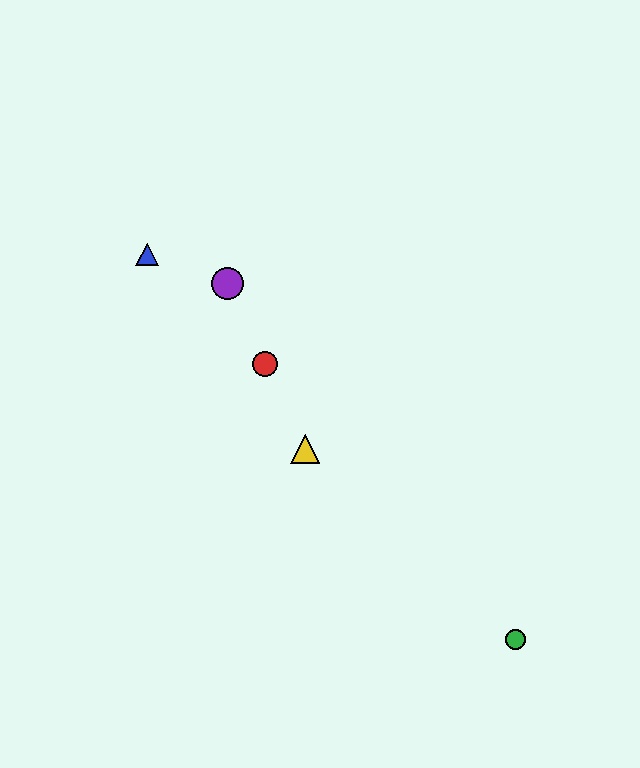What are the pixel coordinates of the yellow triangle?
The yellow triangle is at (305, 449).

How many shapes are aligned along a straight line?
3 shapes (the red circle, the yellow triangle, the purple circle) are aligned along a straight line.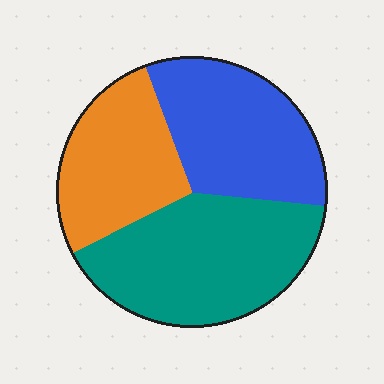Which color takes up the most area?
Teal, at roughly 40%.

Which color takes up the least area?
Orange, at roughly 25%.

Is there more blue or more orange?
Blue.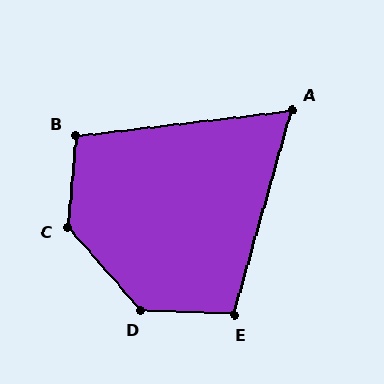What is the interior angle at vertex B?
Approximately 102 degrees (obtuse).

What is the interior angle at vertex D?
Approximately 133 degrees (obtuse).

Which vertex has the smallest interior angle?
A, at approximately 67 degrees.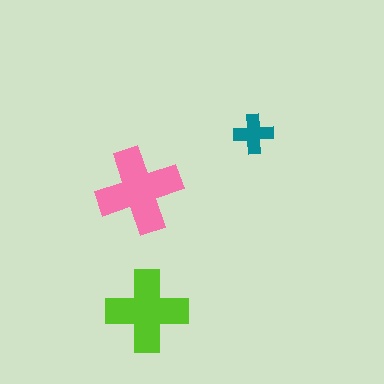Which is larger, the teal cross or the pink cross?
The pink one.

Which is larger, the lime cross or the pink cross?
The pink one.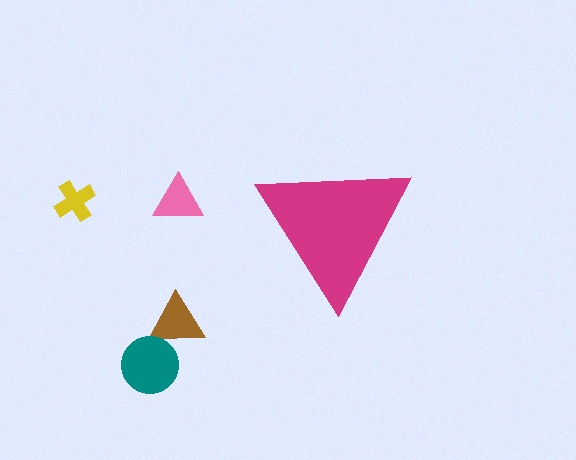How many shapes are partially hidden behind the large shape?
0 shapes are partially hidden.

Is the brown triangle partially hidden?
No, the brown triangle is fully visible.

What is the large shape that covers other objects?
A magenta triangle.